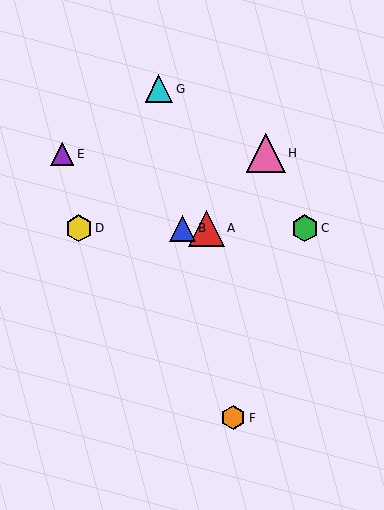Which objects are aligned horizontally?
Objects A, B, C, D are aligned horizontally.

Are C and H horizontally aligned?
No, C is at y≈228 and H is at y≈153.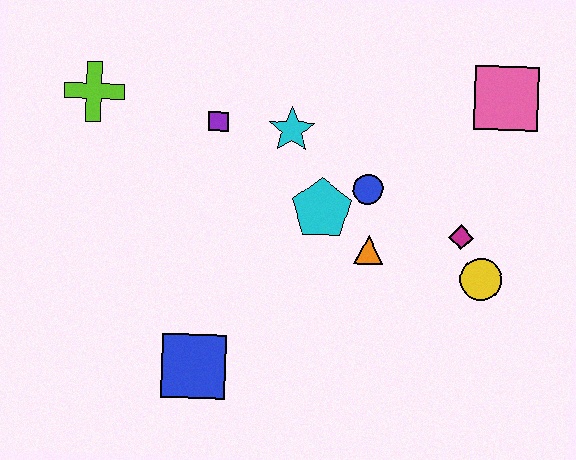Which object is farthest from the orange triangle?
The lime cross is farthest from the orange triangle.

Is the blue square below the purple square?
Yes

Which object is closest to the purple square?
The cyan star is closest to the purple square.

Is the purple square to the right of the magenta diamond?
No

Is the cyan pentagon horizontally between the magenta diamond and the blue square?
Yes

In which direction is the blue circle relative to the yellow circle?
The blue circle is to the left of the yellow circle.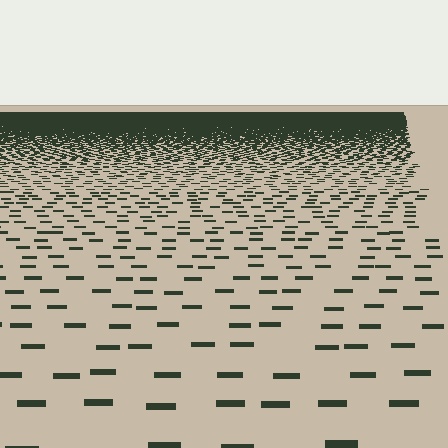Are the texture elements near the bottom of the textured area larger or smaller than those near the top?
Larger. Near the bottom, elements are closer to the viewer and appear at a bigger on-screen size.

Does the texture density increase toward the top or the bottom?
Density increases toward the top.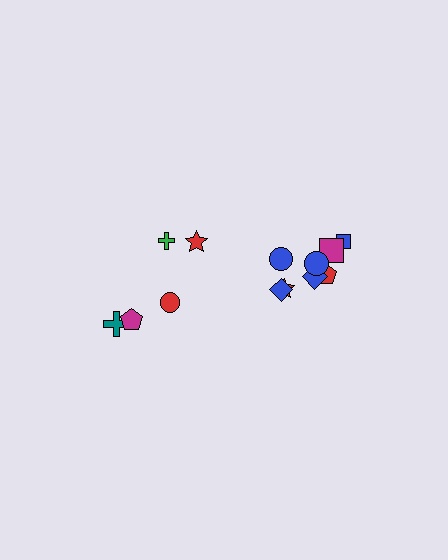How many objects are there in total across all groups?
There are 13 objects.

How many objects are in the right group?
There are 8 objects.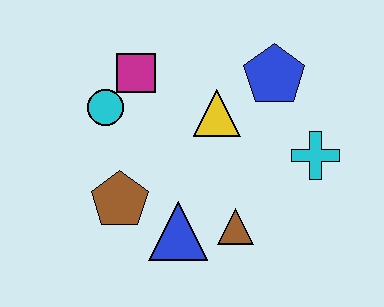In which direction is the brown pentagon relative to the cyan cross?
The brown pentagon is to the left of the cyan cross.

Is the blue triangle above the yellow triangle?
No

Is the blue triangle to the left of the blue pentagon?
Yes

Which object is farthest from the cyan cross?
The cyan circle is farthest from the cyan cross.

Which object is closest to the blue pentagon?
The yellow triangle is closest to the blue pentagon.